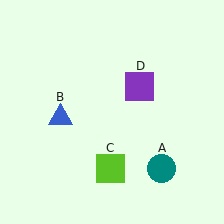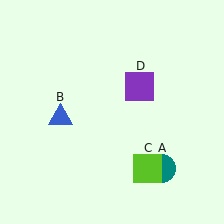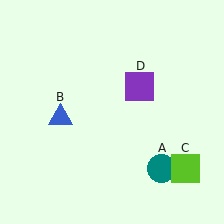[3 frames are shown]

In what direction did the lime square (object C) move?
The lime square (object C) moved right.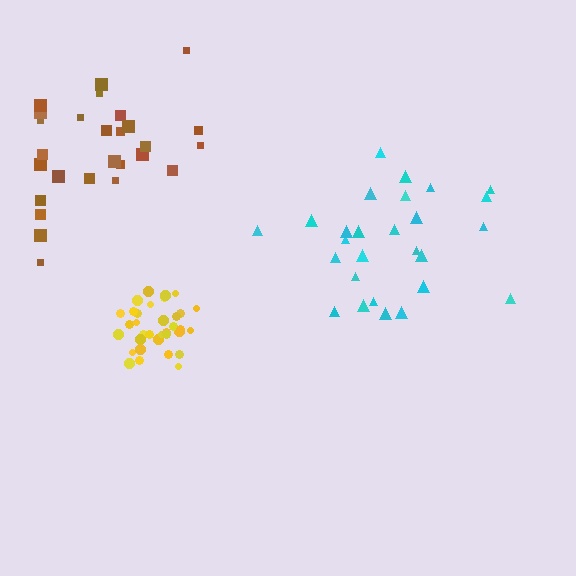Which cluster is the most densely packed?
Yellow.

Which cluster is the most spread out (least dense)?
Brown.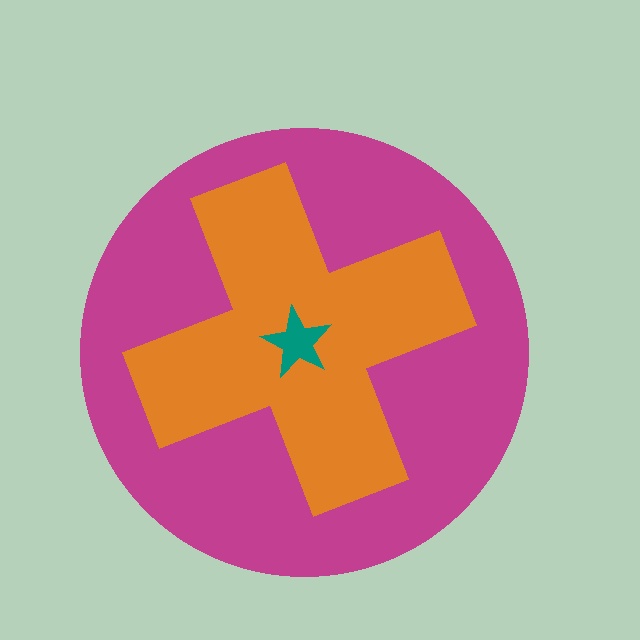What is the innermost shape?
The teal star.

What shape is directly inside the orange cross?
The teal star.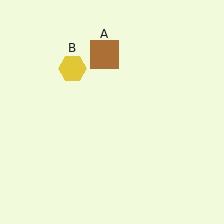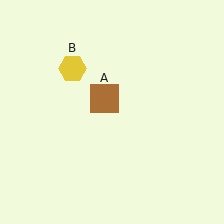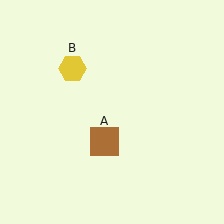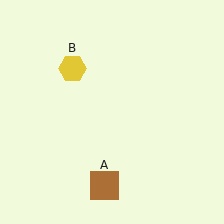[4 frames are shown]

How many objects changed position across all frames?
1 object changed position: brown square (object A).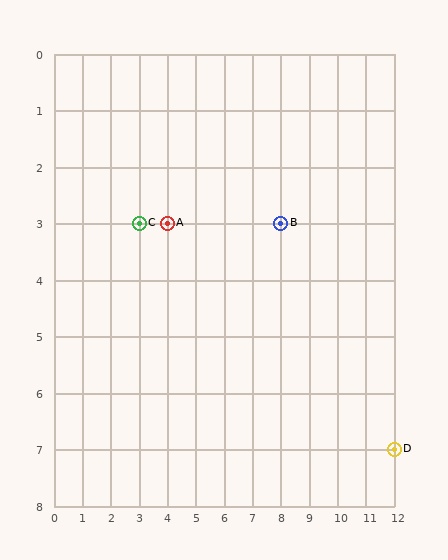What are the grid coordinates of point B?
Point B is at grid coordinates (8, 3).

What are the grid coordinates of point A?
Point A is at grid coordinates (4, 3).